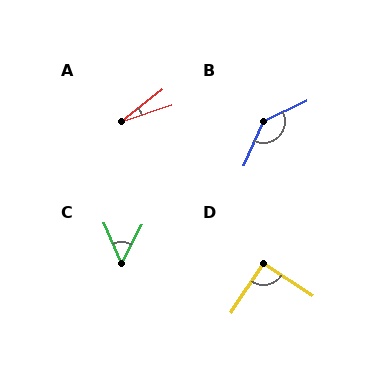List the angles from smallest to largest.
A (20°), C (51°), D (91°), B (140°).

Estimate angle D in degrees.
Approximately 91 degrees.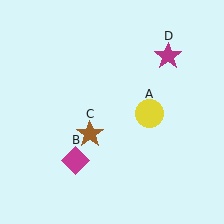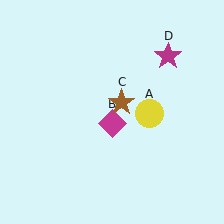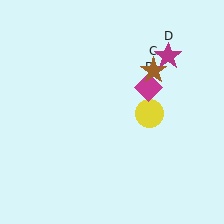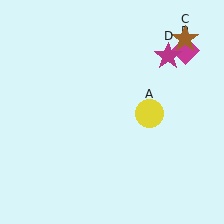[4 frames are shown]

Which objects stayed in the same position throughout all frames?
Yellow circle (object A) and magenta star (object D) remained stationary.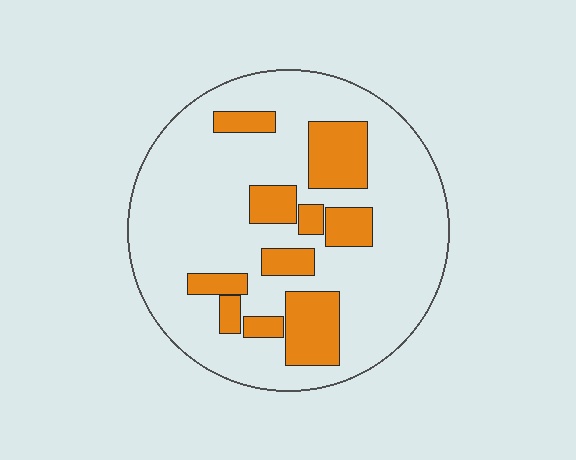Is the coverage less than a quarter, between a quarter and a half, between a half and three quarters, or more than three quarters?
Less than a quarter.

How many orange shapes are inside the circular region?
10.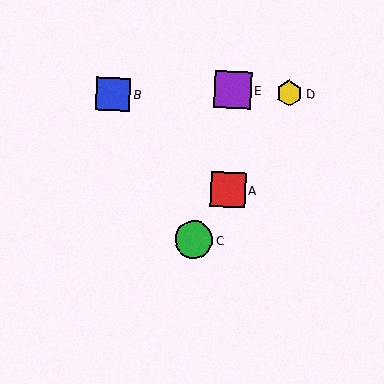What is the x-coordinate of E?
Object E is at x≈233.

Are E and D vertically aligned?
No, E is at x≈233 and D is at x≈289.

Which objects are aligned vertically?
Objects A, E are aligned vertically.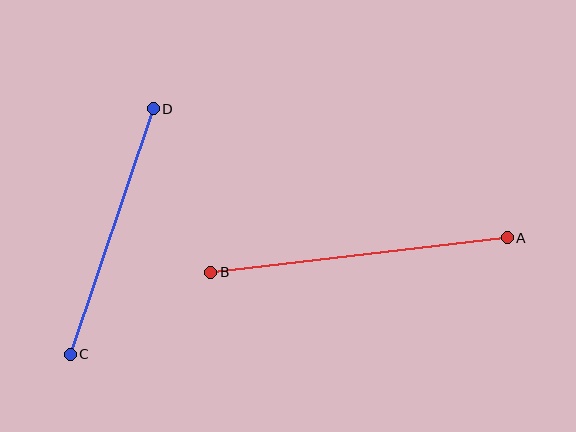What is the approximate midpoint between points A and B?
The midpoint is at approximately (359, 255) pixels.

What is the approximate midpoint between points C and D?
The midpoint is at approximately (112, 231) pixels.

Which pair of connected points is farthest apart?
Points A and B are farthest apart.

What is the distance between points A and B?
The distance is approximately 298 pixels.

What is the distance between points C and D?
The distance is approximately 259 pixels.